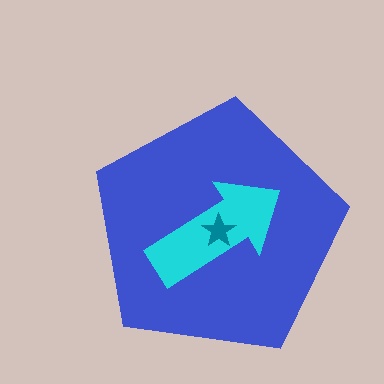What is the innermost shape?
The teal star.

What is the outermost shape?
The blue pentagon.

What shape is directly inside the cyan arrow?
The teal star.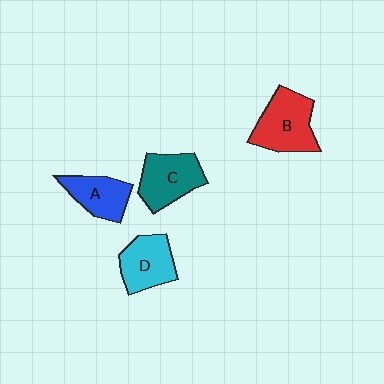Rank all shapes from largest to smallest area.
From largest to smallest: B (red), C (teal), D (cyan), A (blue).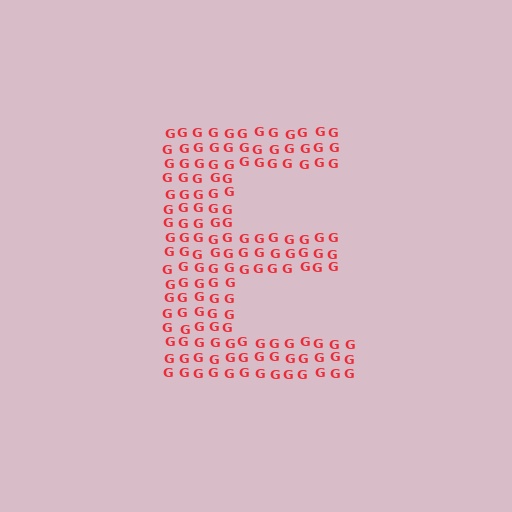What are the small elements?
The small elements are letter G's.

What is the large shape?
The large shape is the letter E.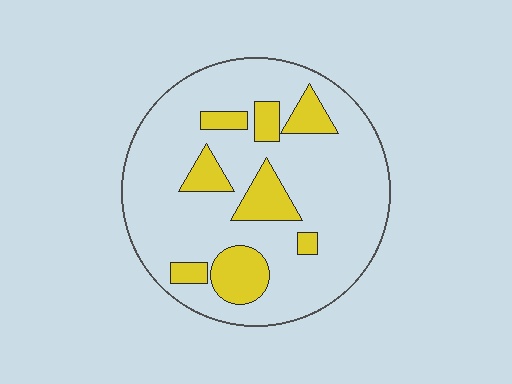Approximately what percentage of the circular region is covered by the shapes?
Approximately 20%.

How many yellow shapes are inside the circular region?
8.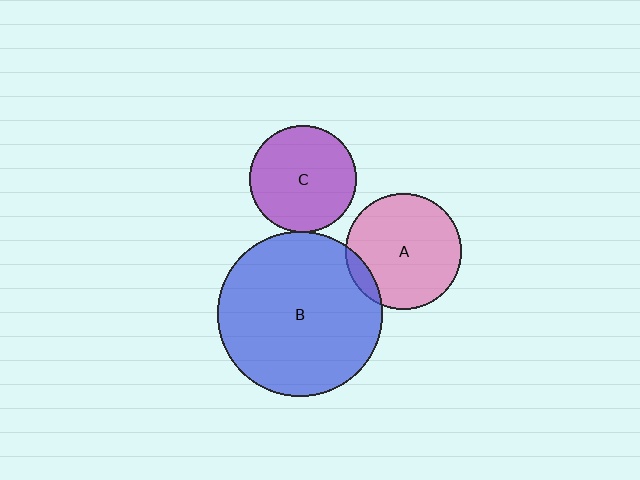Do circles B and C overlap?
Yes.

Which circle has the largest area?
Circle B (blue).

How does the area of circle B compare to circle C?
Approximately 2.3 times.